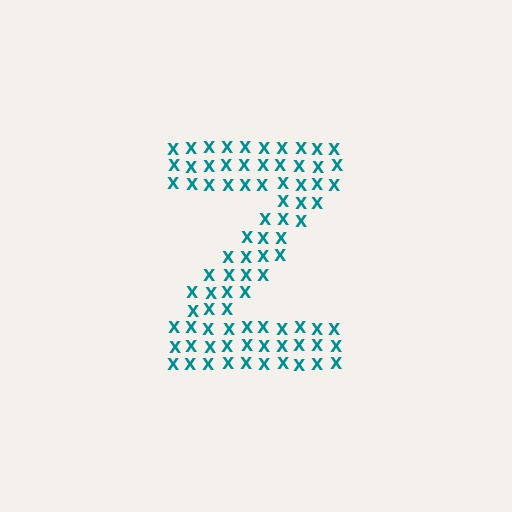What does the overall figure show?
The overall figure shows the letter Z.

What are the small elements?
The small elements are letter X's.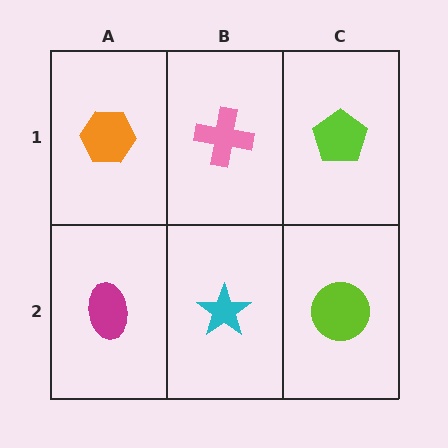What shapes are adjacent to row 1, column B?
A cyan star (row 2, column B), an orange hexagon (row 1, column A), a lime pentagon (row 1, column C).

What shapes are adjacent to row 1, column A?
A magenta ellipse (row 2, column A), a pink cross (row 1, column B).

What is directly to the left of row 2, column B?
A magenta ellipse.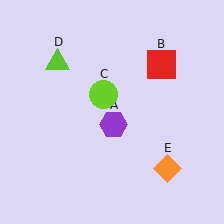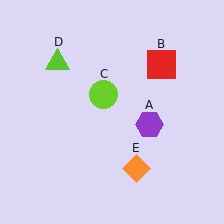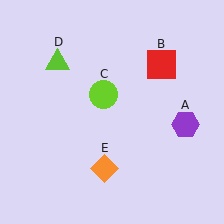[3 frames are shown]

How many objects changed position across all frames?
2 objects changed position: purple hexagon (object A), orange diamond (object E).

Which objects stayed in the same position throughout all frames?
Red square (object B) and lime circle (object C) and lime triangle (object D) remained stationary.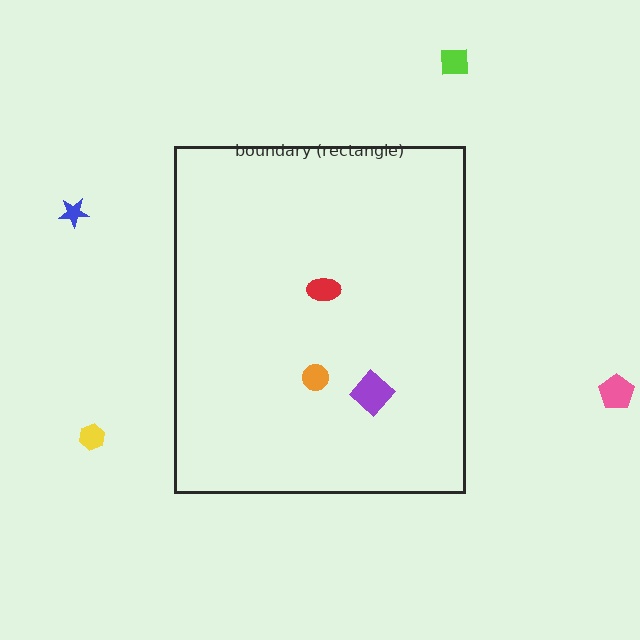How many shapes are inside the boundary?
3 inside, 4 outside.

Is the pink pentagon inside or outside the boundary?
Outside.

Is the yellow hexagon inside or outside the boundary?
Outside.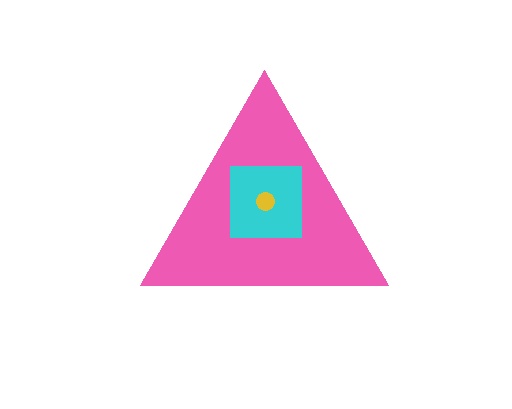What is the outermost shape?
The pink triangle.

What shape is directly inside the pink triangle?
The cyan square.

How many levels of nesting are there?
3.